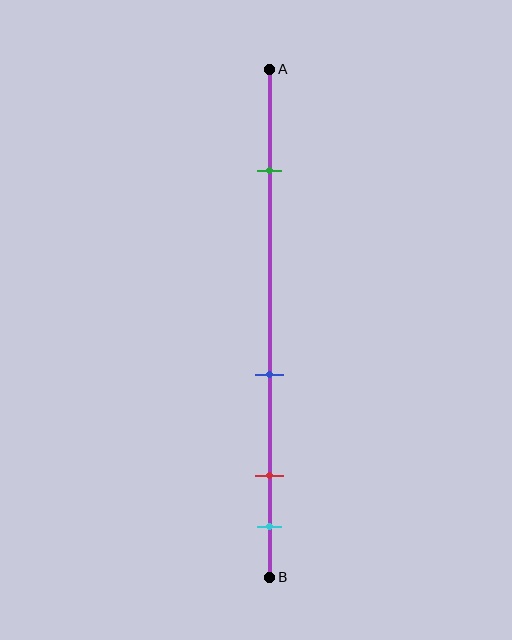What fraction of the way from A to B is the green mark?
The green mark is approximately 20% (0.2) of the way from A to B.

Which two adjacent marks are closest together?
The red and cyan marks are the closest adjacent pair.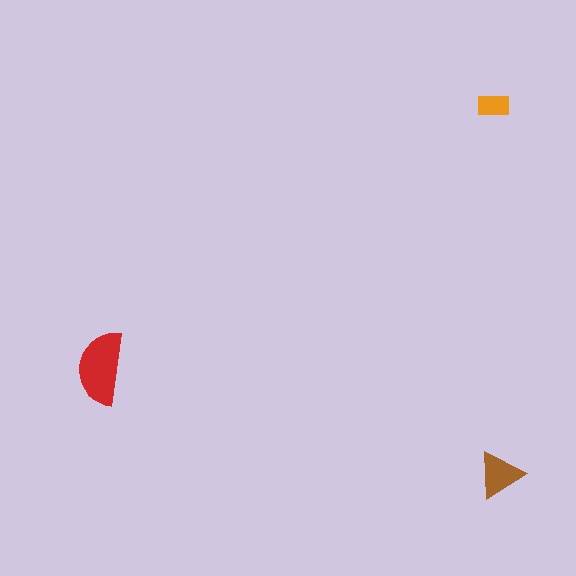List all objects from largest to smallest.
The red semicircle, the brown triangle, the orange rectangle.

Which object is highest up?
The orange rectangle is topmost.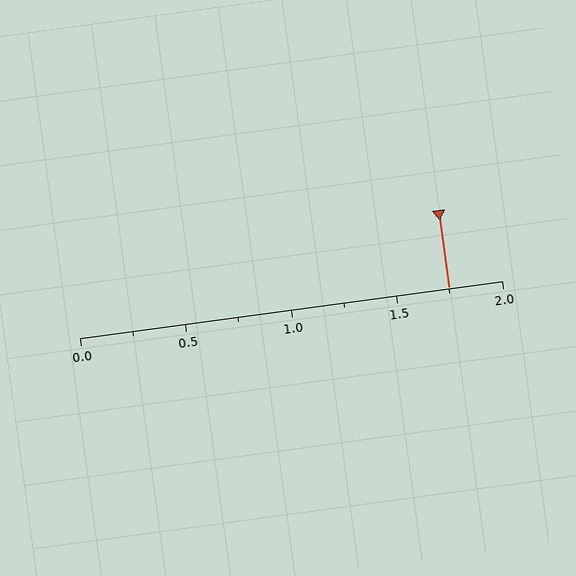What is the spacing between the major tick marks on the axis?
The major ticks are spaced 0.5 apart.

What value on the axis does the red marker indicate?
The marker indicates approximately 1.75.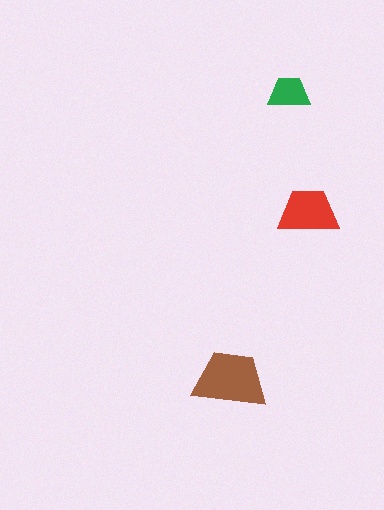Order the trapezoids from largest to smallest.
the brown one, the red one, the green one.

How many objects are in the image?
There are 3 objects in the image.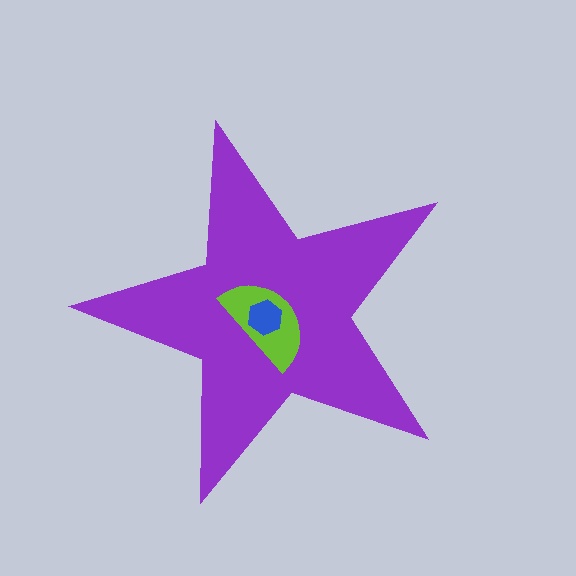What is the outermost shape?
The purple star.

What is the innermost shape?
The blue hexagon.